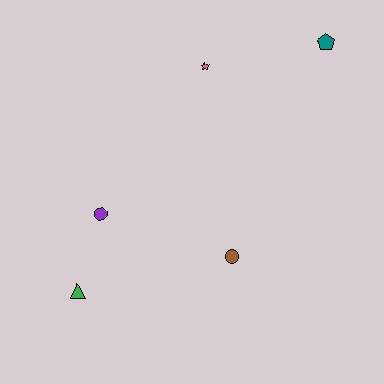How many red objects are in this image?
There are no red objects.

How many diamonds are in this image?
There are no diamonds.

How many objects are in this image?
There are 5 objects.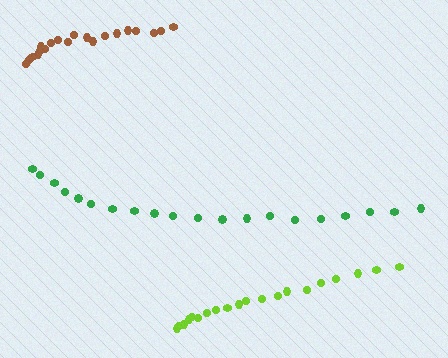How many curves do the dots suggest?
There are 3 distinct paths.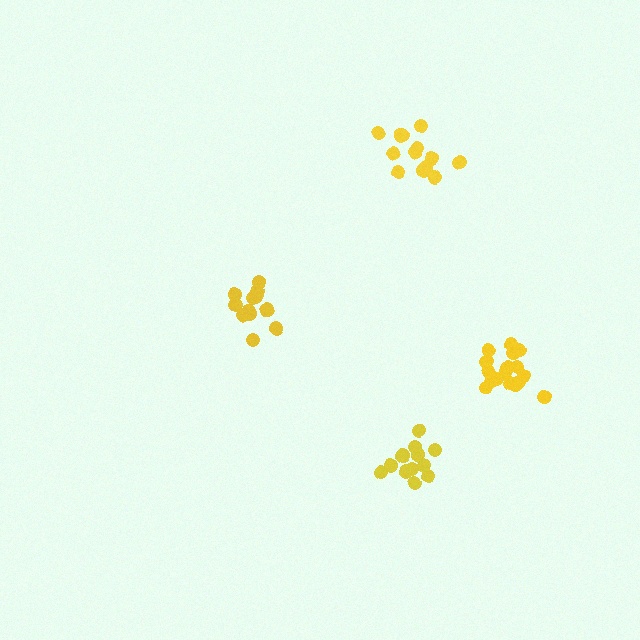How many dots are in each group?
Group 1: 14 dots, Group 2: 12 dots, Group 3: 14 dots, Group 4: 17 dots (57 total).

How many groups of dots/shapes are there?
There are 4 groups.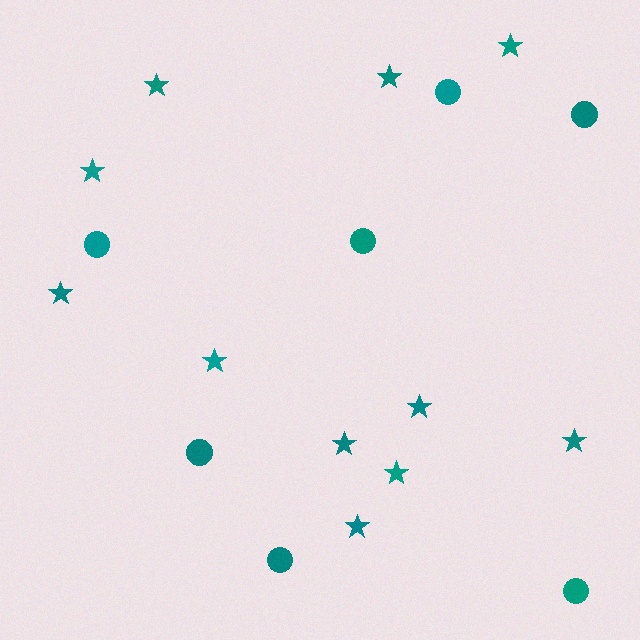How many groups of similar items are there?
There are 2 groups: one group of circles (7) and one group of stars (11).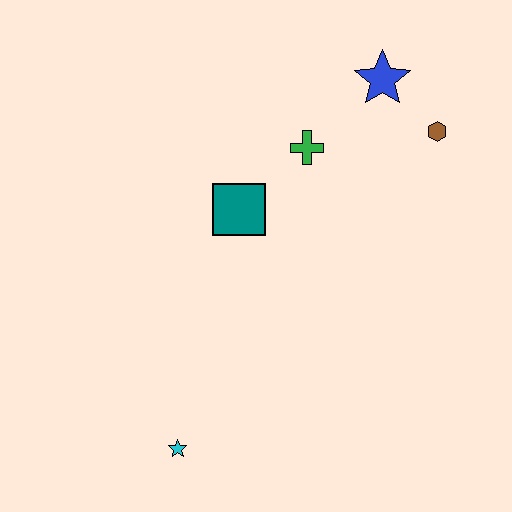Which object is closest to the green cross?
The teal square is closest to the green cross.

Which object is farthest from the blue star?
The cyan star is farthest from the blue star.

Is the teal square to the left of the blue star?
Yes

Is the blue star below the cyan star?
No